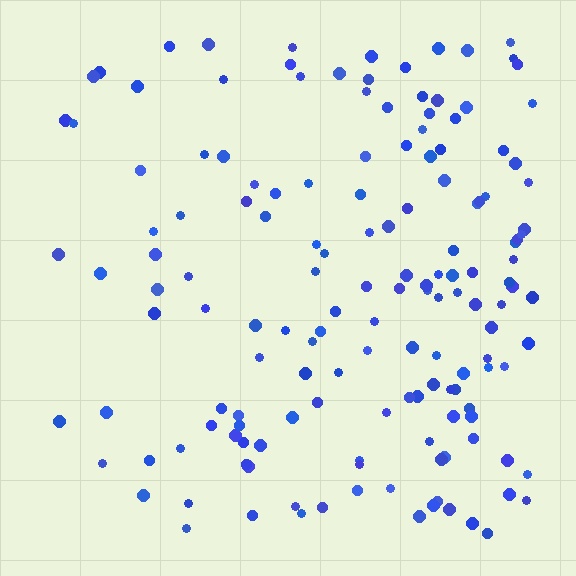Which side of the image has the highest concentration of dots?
The right.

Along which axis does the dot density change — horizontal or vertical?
Horizontal.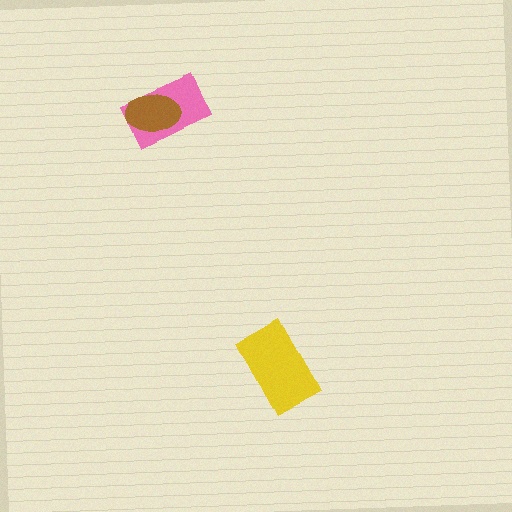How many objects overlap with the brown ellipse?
1 object overlaps with the brown ellipse.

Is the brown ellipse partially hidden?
No, no other shape covers it.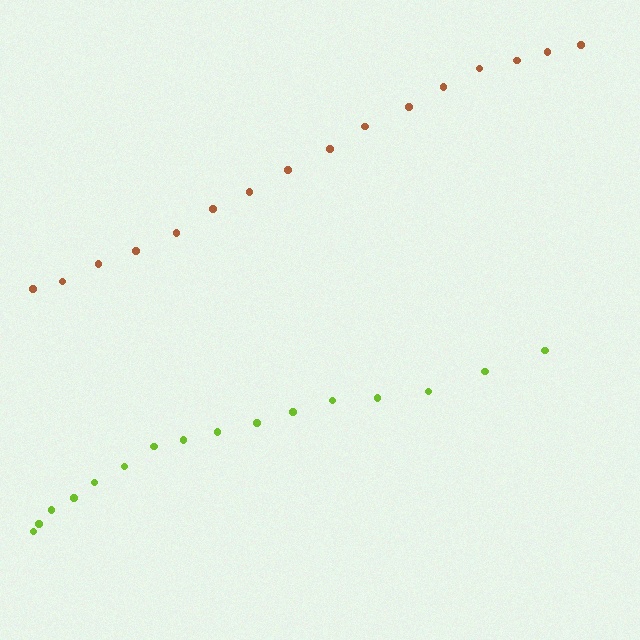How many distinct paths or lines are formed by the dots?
There are 2 distinct paths.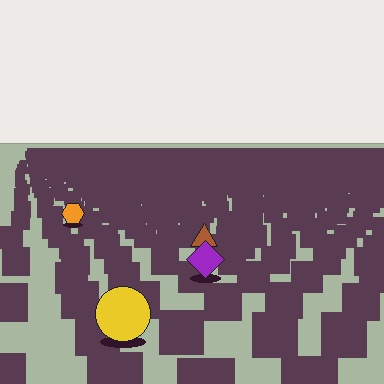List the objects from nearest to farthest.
From nearest to farthest: the yellow circle, the purple diamond, the brown triangle, the orange hexagon.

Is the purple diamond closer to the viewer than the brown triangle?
Yes. The purple diamond is closer — you can tell from the texture gradient: the ground texture is coarser near it.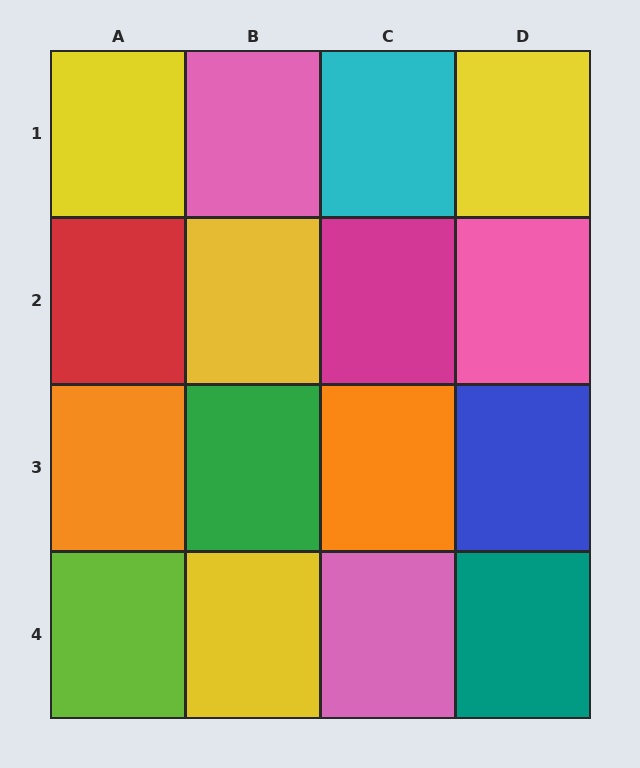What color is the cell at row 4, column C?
Pink.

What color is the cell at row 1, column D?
Yellow.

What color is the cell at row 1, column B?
Pink.